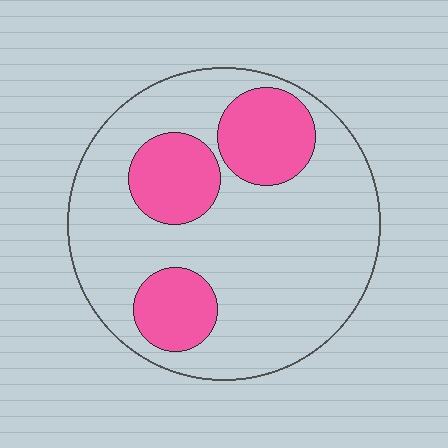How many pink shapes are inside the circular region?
3.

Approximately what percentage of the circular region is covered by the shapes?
Approximately 25%.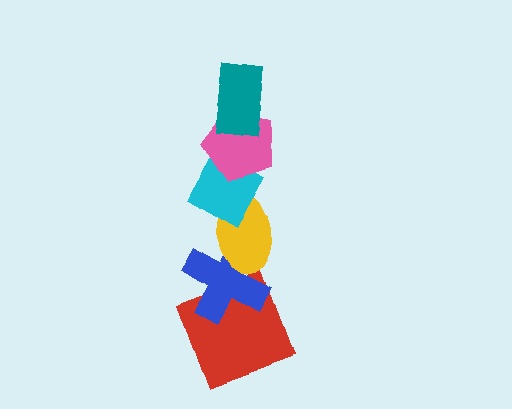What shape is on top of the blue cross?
The yellow ellipse is on top of the blue cross.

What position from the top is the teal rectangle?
The teal rectangle is 1st from the top.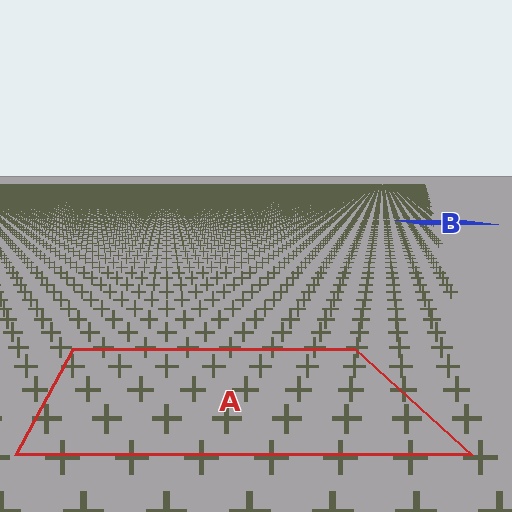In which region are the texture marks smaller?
The texture marks are smaller in region B, because it is farther away.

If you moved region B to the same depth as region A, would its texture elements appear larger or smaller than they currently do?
They would appear larger. At a closer depth, the same texture elements are projected at a bigger on-screen size.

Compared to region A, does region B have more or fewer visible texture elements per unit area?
Region B has more texture elements per unit area — they are packed more densely because it is farther away.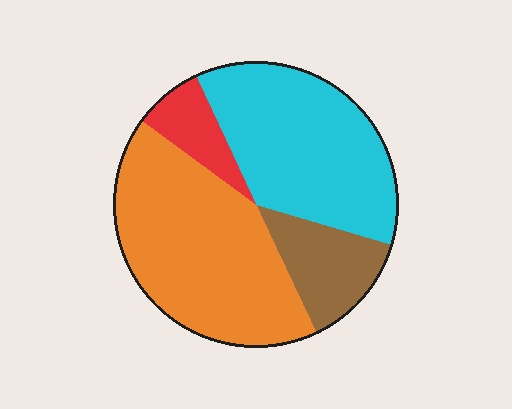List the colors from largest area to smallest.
From largest to smallest: orange, cyan, brown, red.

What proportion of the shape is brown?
Brown takes up about one eighth (1/8) of the shape.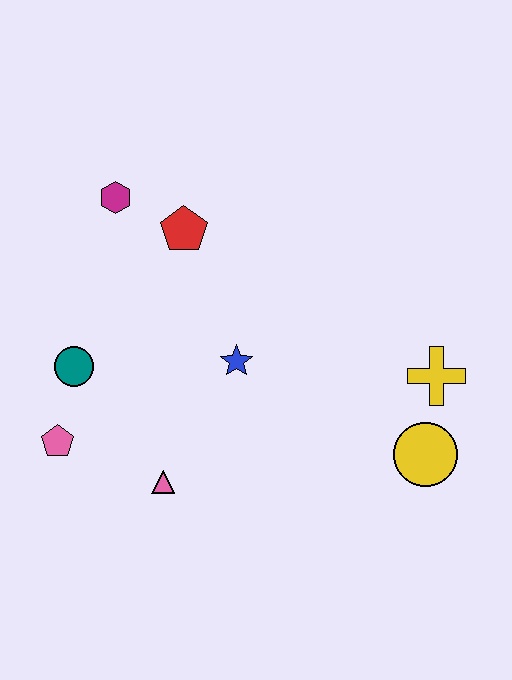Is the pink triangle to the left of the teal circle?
No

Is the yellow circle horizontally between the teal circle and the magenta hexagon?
No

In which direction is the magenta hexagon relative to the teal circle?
The magenta hexagon is above the teal circle.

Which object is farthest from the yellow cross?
The pink pentagon is farthest from the yellow cross.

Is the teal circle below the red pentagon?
Yes